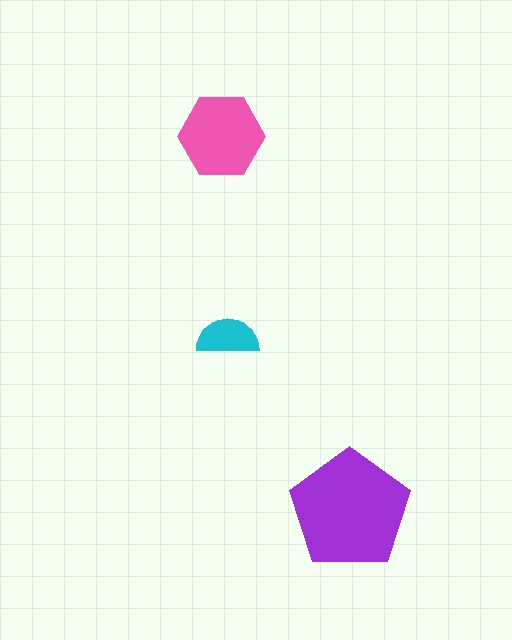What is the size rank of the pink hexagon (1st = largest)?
2nd.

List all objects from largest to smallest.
The purple pentagon, the pink hexagon, the cyan semicircle.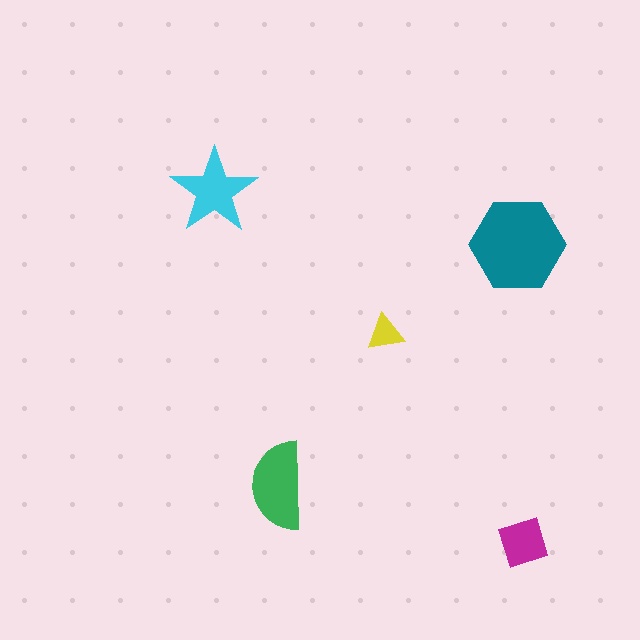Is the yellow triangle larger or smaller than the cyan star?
Smaller.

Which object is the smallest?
The yellow triangle.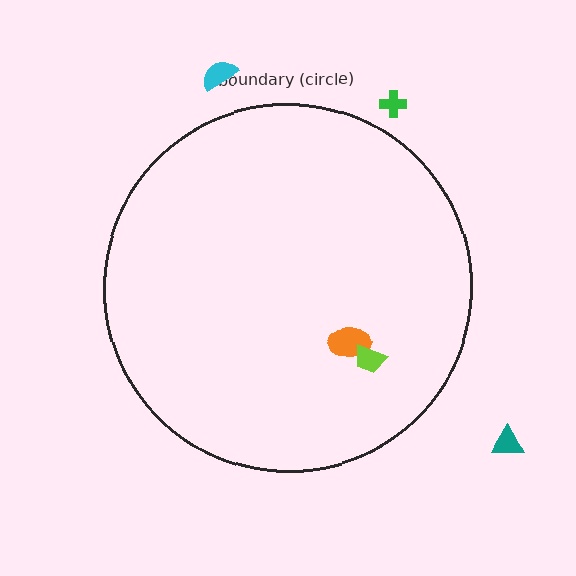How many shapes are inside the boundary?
2 inside, 3 outside.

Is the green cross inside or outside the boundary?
Outside.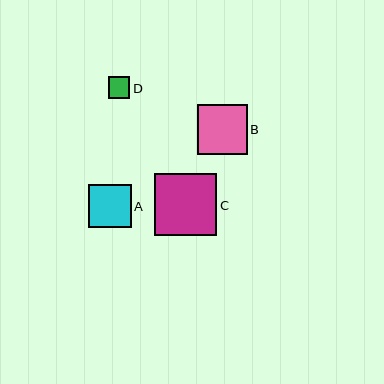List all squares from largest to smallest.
From largest to smallest: C, B, A, D.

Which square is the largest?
Square C is the largest with a size of approximately 62 pixels.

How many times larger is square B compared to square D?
Square B is approximately 2.3 times the size of square D.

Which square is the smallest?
Square D is the smallest with a size of approximately 21 pixels.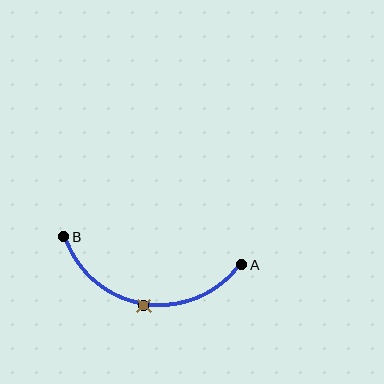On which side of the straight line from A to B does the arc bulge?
The arc bulges below the straight line connecting A and B.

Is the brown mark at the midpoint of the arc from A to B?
Yes. The brown mark lies on the arc at equal arc-length from both A and B — it is the arc midpoint.